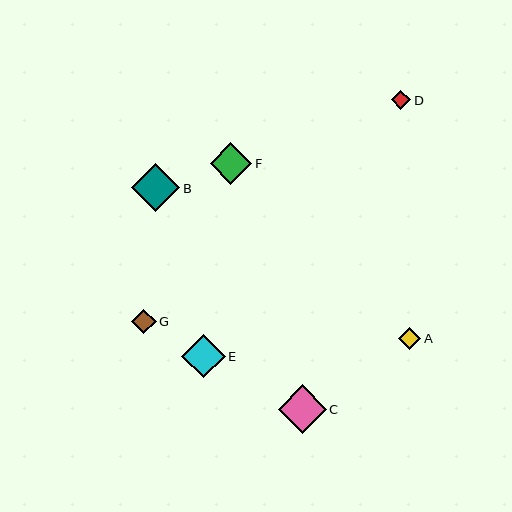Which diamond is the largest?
Diamond C is the largest with a size of approximately 48 pixels.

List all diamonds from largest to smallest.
From largest to smallest: C, B, E, F, G, A, D.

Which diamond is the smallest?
Diamond D is the smallest with a size of approximately 19 pixels.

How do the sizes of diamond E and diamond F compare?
Diamond E and diamond F are approximately the same size.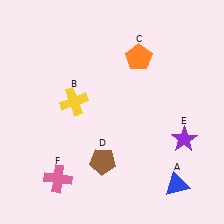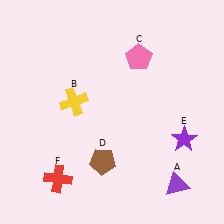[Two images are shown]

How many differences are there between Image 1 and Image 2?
There are 3 differences between the two images.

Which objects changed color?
A changed from blue to purple. C changed from orange to pink. F changed from pink to red.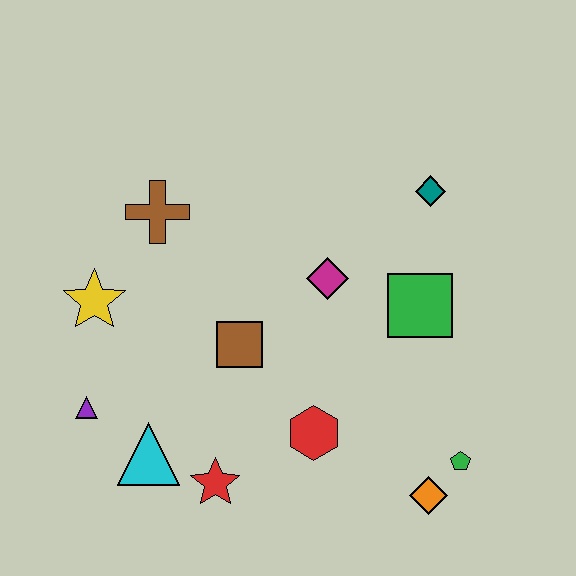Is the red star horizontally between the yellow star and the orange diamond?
Yes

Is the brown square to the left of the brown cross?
No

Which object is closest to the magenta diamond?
The green square is closest to the magenta diamond.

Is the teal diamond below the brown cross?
No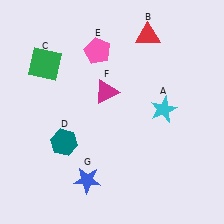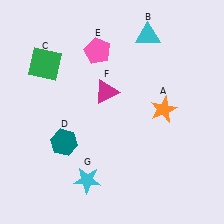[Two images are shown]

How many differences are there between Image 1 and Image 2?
There are 3 differences between the two images.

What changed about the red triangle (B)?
In Image 1, B is red. In Image 2, it changed to cyan.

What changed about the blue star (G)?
In Image 1, G is blue. In Image 2, it changed to cyan.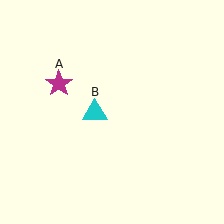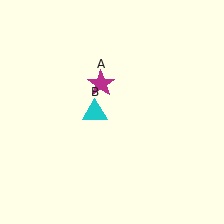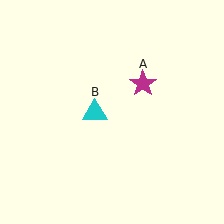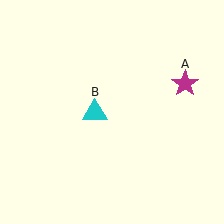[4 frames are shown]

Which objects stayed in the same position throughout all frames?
Cyan triangle (object B) remained stationary.